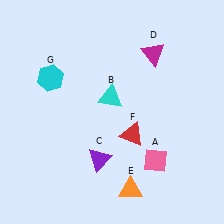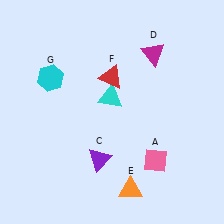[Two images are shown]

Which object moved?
The red triangle (F) moved up.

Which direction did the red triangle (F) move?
The red triangle (F) moved up.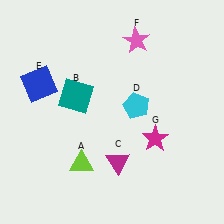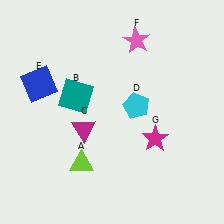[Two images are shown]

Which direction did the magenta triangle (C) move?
The magenta triangle (C) moved left.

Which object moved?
The magenta triangle (C) moved left.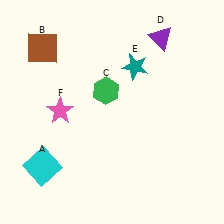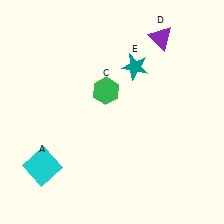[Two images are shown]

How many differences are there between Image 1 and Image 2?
There are 2 differences between the two images.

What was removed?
The brown square (B), the pink star (F) were removed in Image 2.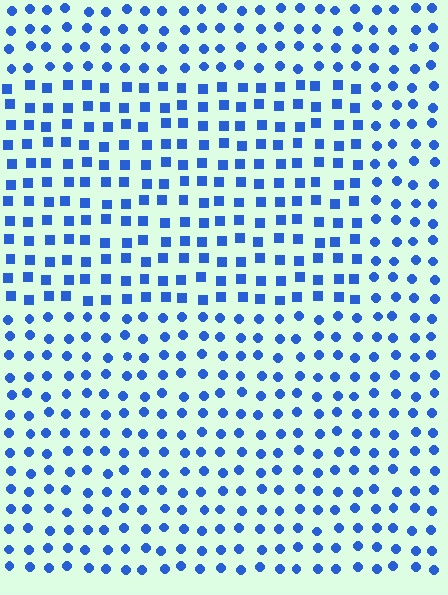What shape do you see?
I see a rectangle.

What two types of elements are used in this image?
The image uses squares inside the rectangle region and circles outside it.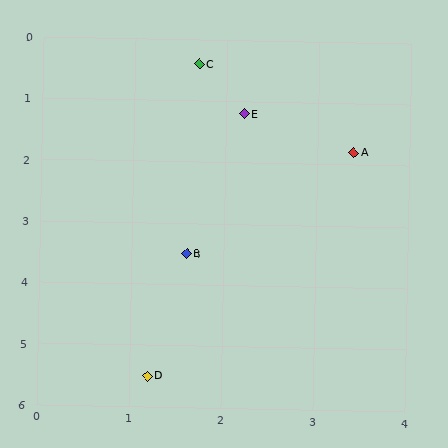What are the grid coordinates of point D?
Point D is at approximately (1.2, 5.5).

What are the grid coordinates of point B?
Point B is at approximately (1.6, 3.5).